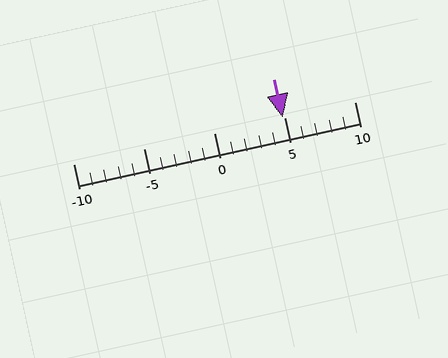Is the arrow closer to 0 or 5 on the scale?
The arrow is closer to 5.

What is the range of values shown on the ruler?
The ruler shows values from -10 to 10.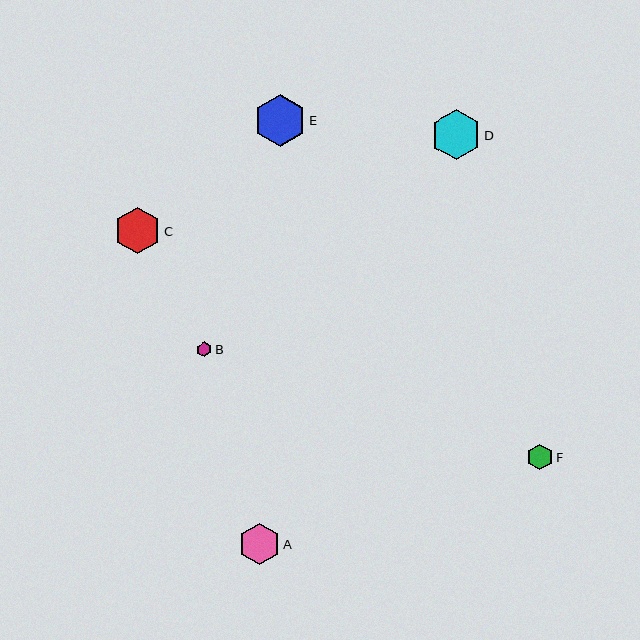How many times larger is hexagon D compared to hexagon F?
Hexagon D is approximately 2.0 times the size of hexagon F.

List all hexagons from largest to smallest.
From largest to smallest: E, D, C, A, F, B.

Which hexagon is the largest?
Hexagon E is the largest with a size of approximately 52 pixels.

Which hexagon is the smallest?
Hexagon B is the smallest with a size of approximately 15 pixels.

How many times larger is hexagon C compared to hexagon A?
Hexagon C is approximately 1.1 times the size of hexagon A.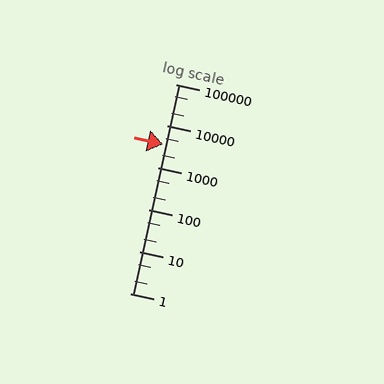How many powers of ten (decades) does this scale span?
The scale spans 5 decades, from 1 to 100000.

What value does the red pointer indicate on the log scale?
The pointer indicates approximately 3700.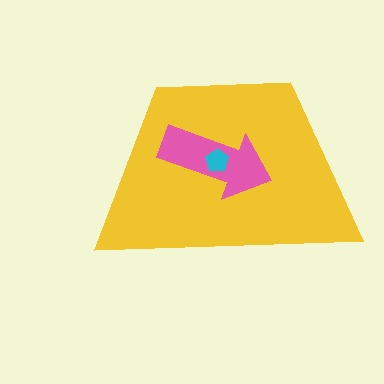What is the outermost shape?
The yellow trapezoid.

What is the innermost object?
The cyan pentagon.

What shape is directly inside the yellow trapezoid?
The pink arrow.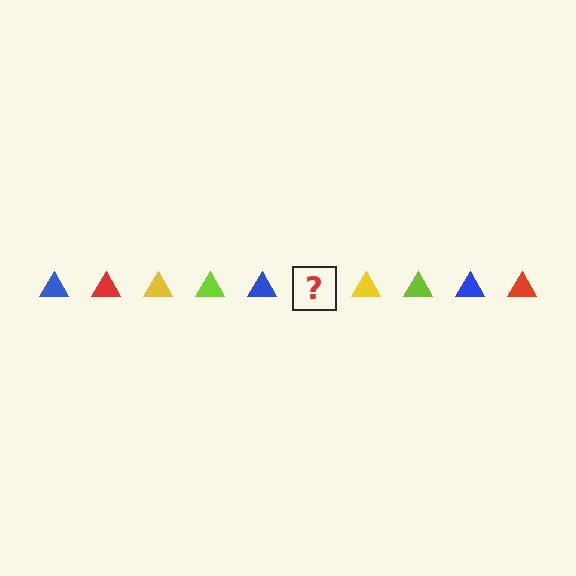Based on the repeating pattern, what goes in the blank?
The blank should be a red triangle.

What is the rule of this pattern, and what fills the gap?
The rule is that the pattern cycles through blue, red, yellow, lime triangles. The gap should be filled with a red triangle.